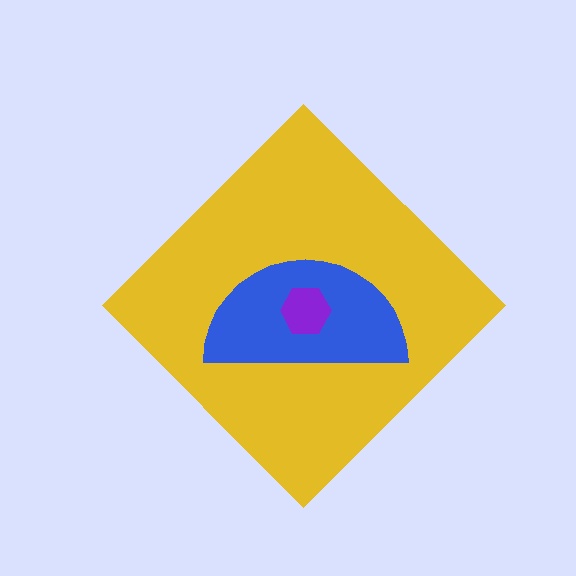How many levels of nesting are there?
3.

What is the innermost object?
The purple hexagon.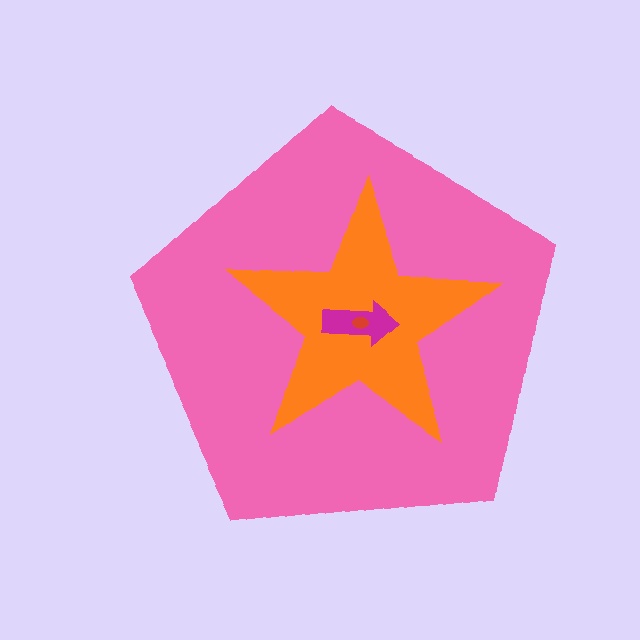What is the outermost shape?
The pink pentagon.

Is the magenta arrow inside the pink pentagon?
Yes.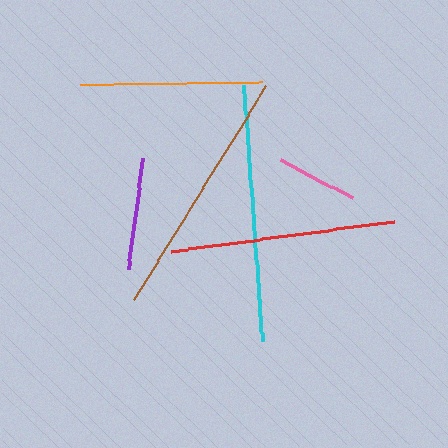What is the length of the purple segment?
The purple segment is approximately 112 pixels long.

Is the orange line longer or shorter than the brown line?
The brown line is longer than the orange line.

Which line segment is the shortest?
The pink line is the shortest at approximately 81 pixels.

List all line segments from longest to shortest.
From longest to shortest: cyan, brown, red, orange, purple, pink.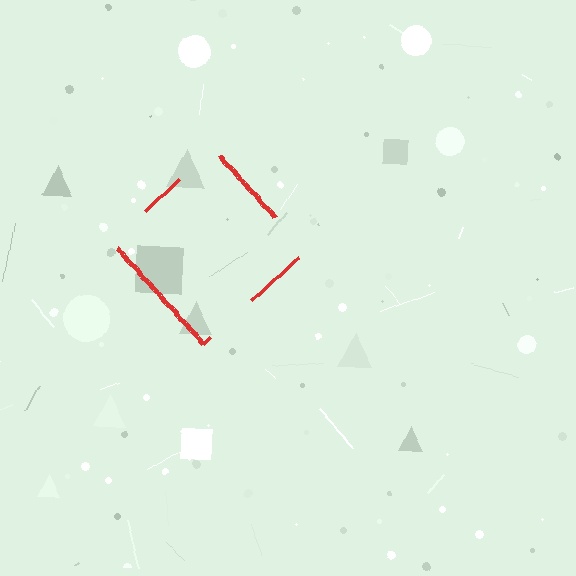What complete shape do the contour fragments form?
The contour fragments form a diamond.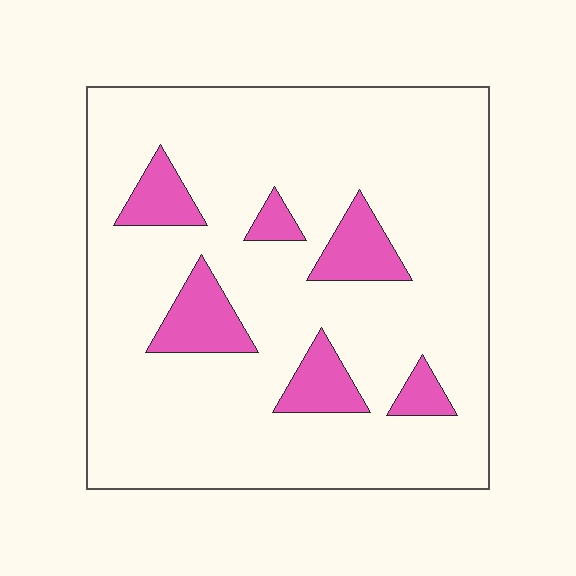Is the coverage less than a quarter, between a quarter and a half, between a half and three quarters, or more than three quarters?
Less than a quarter.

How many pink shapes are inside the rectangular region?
6.